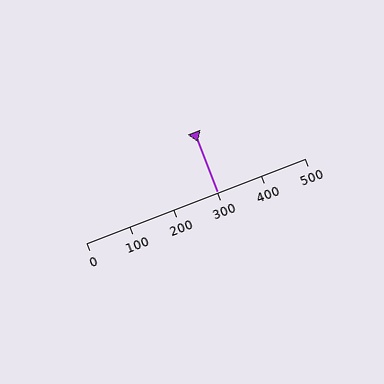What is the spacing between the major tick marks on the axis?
The major ticks are spaced 100 apart.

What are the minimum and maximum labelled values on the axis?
The axis runs from 0 to 500.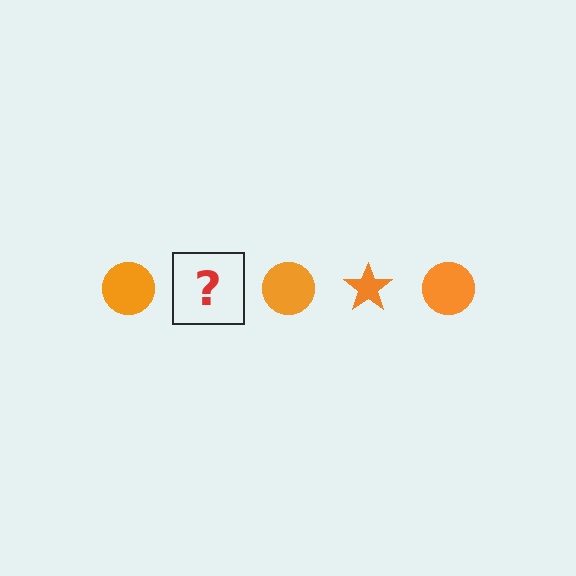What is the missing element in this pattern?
The missing element is an orange star.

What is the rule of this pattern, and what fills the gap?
The rule is that the pattern cycles through circle, star shapes in orange. The gap should be filled with an orange star.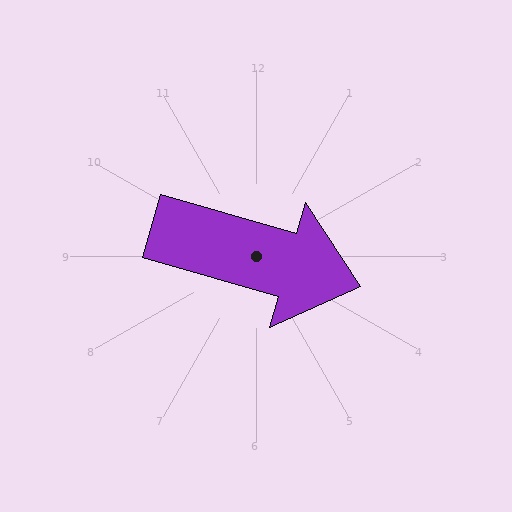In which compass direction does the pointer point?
East.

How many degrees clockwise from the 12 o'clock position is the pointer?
Approximately 106 degrees.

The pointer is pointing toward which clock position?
Roughly 4 o'clock.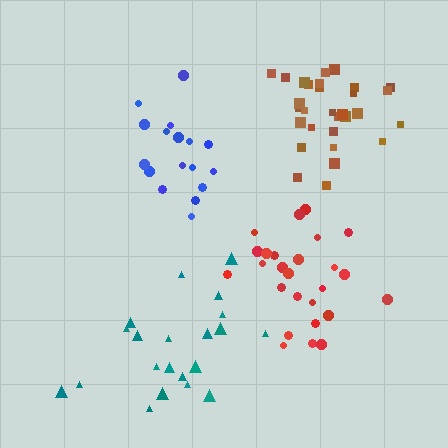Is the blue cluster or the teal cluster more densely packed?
Blue.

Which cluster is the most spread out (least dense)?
Teal.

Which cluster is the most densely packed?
Brown.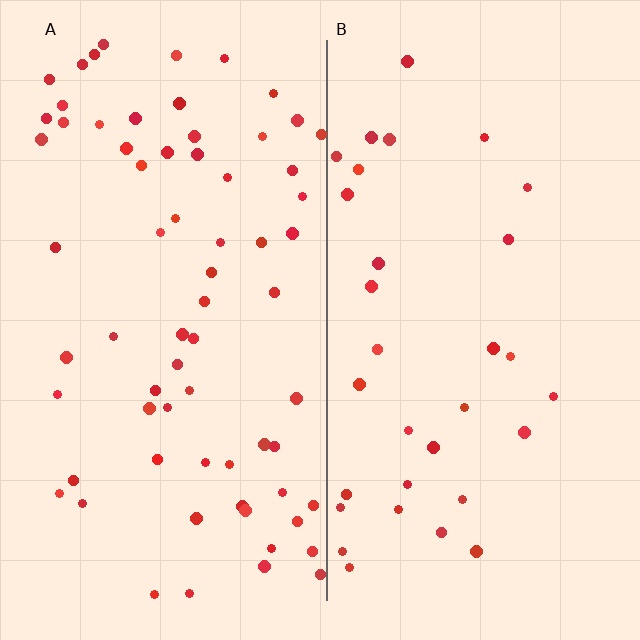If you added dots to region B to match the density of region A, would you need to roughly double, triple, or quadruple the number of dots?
Approximately double.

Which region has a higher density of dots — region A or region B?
A (the left).